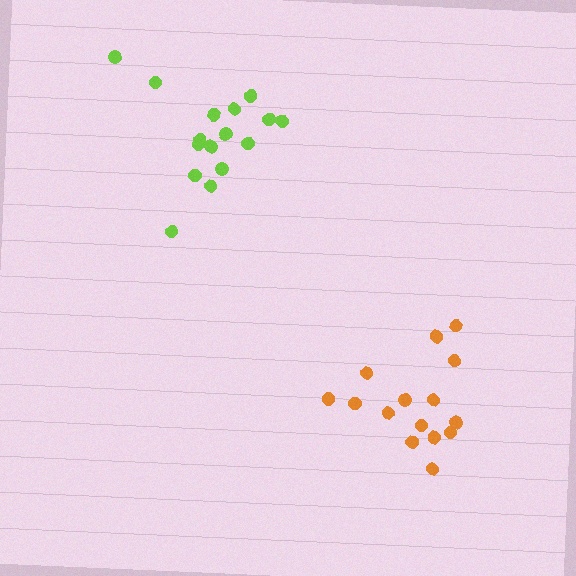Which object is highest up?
The lime cluster is topmost.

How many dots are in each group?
Group 1: 16 dots, Group 2: 15 dots (31 total).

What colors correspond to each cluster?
The clusters are colored: lime, orange.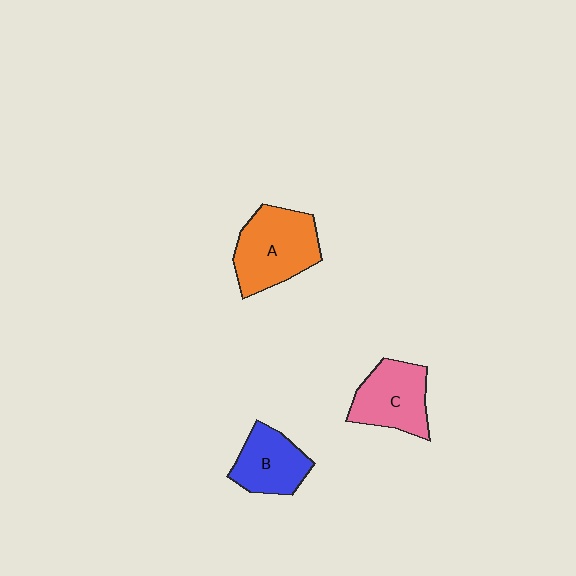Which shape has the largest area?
Shape A (orange).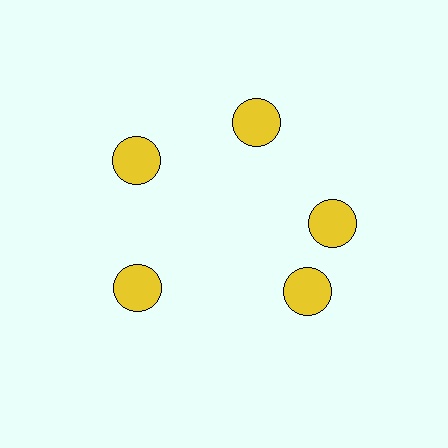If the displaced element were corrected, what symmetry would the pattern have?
It would have 5-fold rotational symmetry — the pattern would map onto itself every 72 degrees.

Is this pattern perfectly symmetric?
No. The 5 yellow circles are arranged in a ring, but one element near the 5 o'clock position is rotated out of alignment along the ring, breaking the 5-fold rotational symmetry.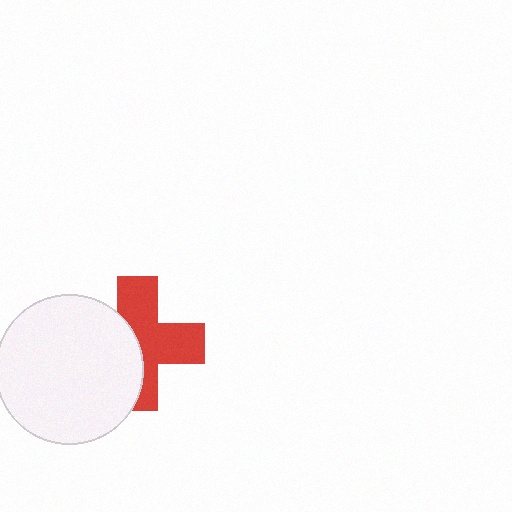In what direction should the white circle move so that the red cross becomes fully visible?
The white circle should move left. That is the shortest direction to clear the overlap and leave the red cross fully visible.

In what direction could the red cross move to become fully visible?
The red cross could move right. That would shift it out from behind the white circle entirely.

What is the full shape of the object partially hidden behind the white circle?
The partially hidden object is a red cross.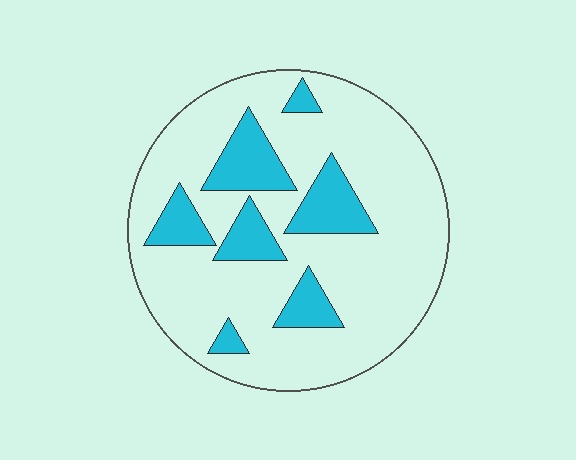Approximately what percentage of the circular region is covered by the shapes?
Approximately 20%.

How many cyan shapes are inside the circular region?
7.